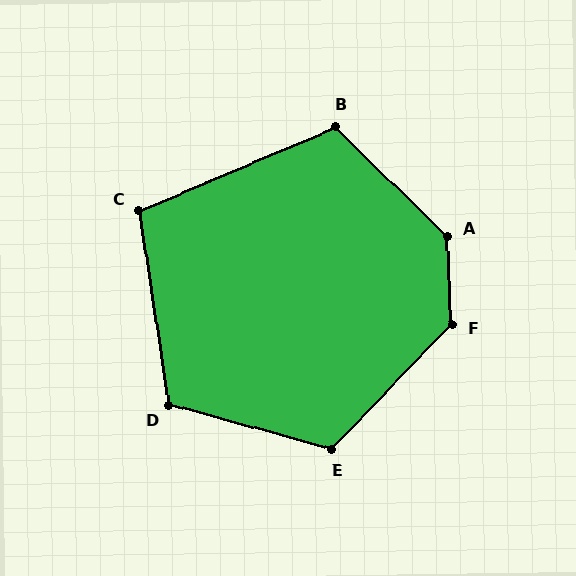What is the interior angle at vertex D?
Approximately 114 degrees (obtuse).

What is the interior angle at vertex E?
Approximately 118 degrees (obtuse).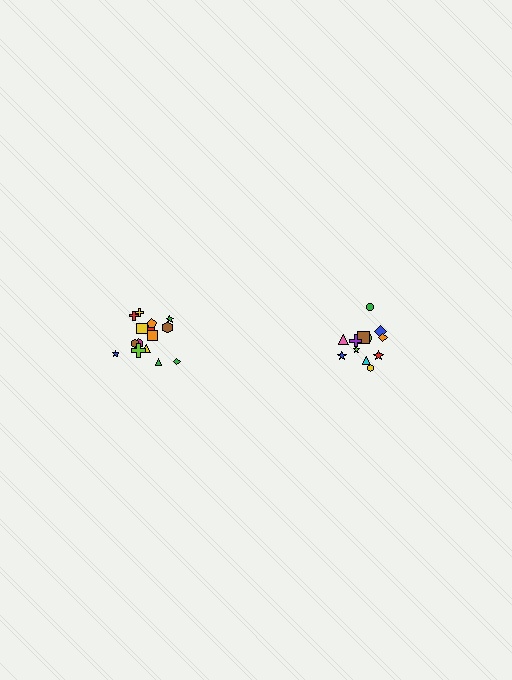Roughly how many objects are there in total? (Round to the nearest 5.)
Roughly 25 objects in total.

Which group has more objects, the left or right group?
The left group.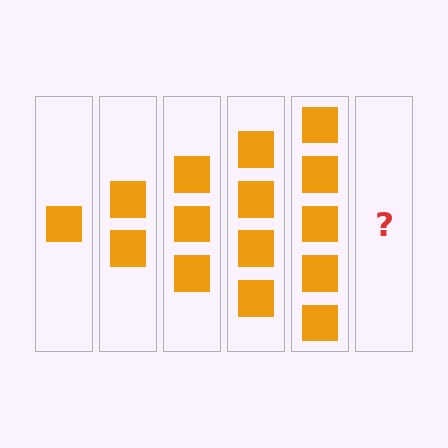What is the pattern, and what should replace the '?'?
The pattern is that each step adds one more square. The '?' should be 6 squares.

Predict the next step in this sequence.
The next step is 6 squares.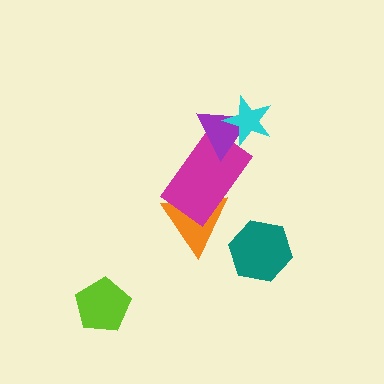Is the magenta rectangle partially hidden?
Yes, it is partially covered by another shape.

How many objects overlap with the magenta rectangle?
2 objects overlap with the magenta rectangle.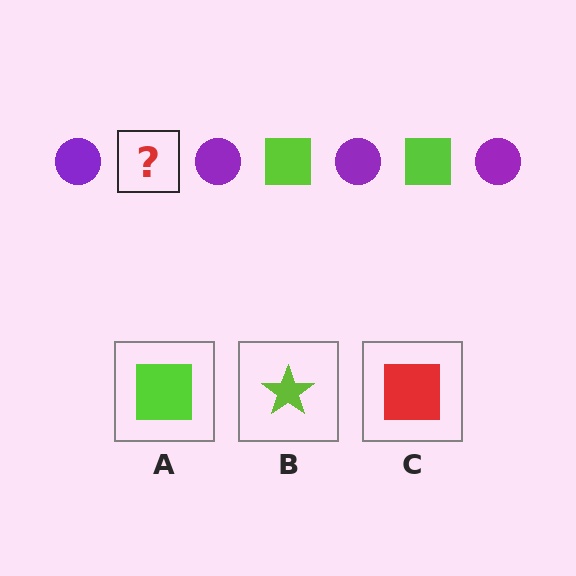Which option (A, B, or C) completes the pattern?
A.